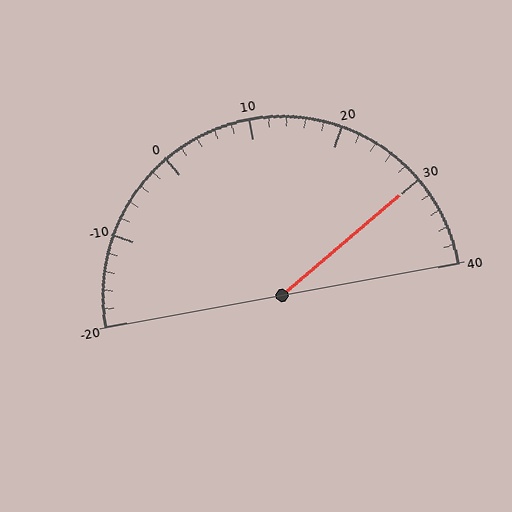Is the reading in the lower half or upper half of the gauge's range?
The reading is in the upper half of the range (-20 to 40).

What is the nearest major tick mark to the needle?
The nearest major tick mark is 30.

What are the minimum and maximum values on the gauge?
The gauge ranges from -20 to 40.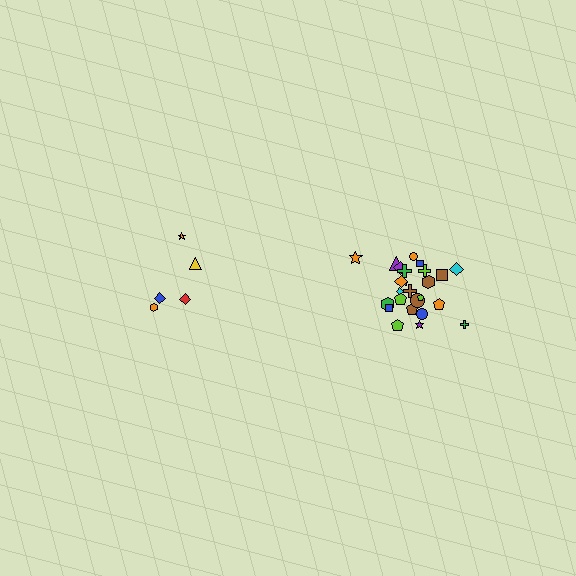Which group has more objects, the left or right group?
The right group.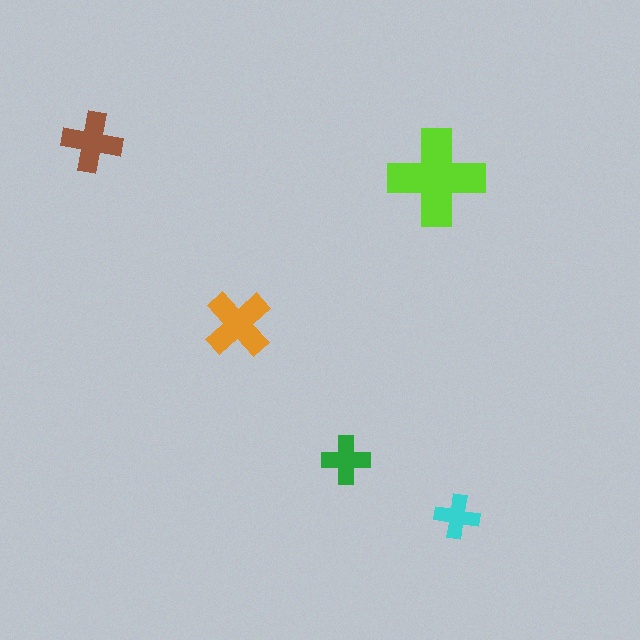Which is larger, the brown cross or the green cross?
The brown one.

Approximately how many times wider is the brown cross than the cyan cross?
About 1.5 times wider.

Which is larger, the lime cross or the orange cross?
The lime one.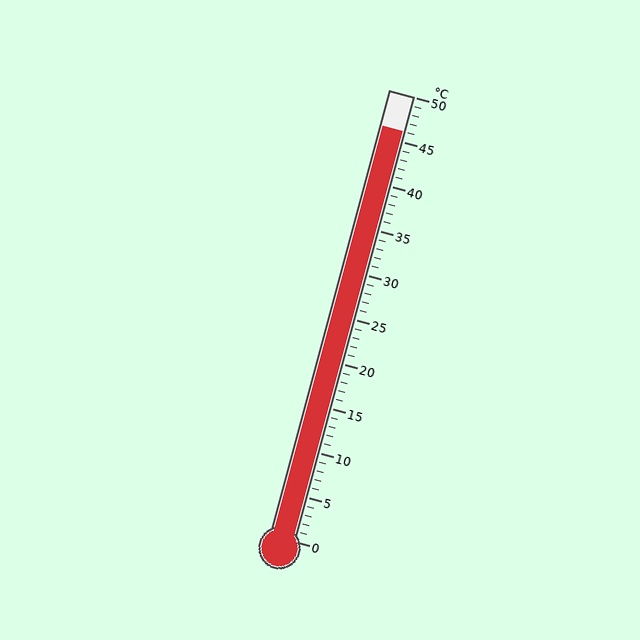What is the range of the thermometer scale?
The thermometer scale ranges from 0°C to 50°C.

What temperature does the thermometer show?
The thermometer shows approximately 46°C.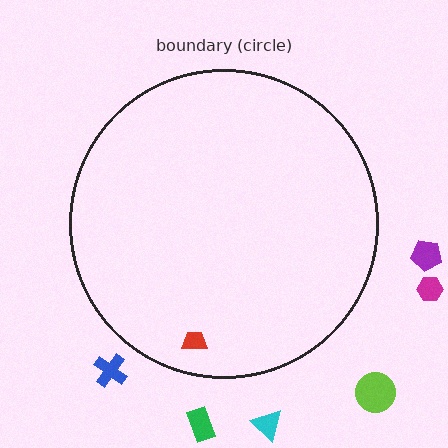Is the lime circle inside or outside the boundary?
Outside.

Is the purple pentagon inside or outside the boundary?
Outside.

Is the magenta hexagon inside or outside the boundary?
Outside.